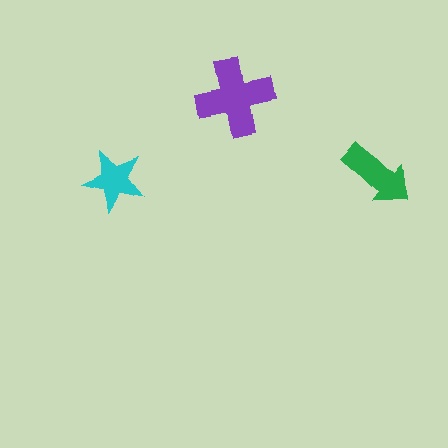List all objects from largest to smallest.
The purple cross, the green arrow, the cyan star.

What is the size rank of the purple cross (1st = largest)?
1st.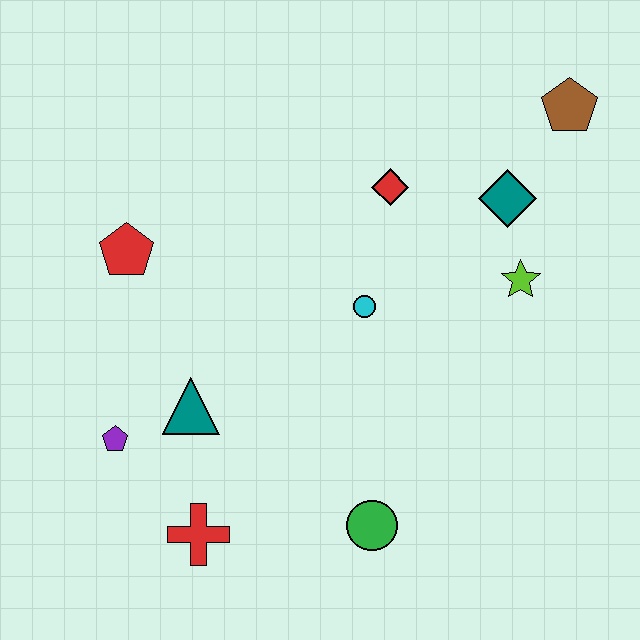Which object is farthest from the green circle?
The brown pentagon is farthest from the green circle.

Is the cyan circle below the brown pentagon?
Yes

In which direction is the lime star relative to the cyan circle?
The lime star is to the right of the cyan circle.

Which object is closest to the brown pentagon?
The teal diamond is closest to the brown pentagon.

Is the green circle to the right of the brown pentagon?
No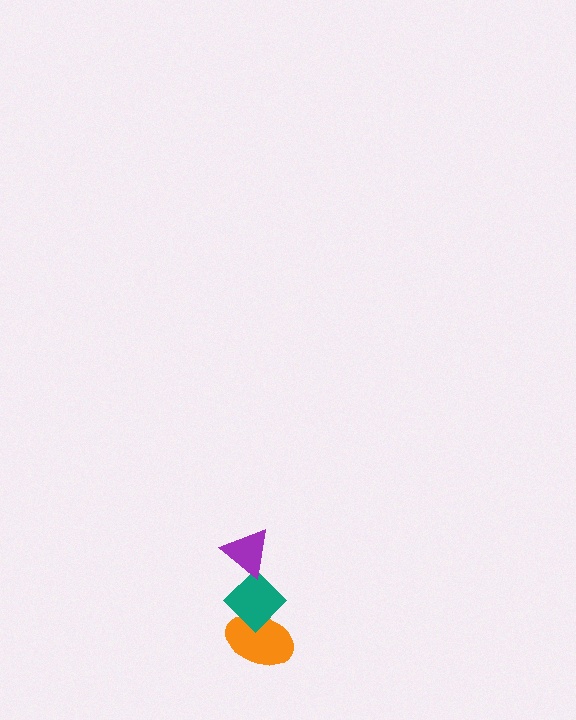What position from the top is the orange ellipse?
The orange ellipse is 3rd from the top.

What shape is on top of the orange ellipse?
The teal diamond is on top of the orange ellipse.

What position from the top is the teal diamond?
The teal diamond is 2nd from the top.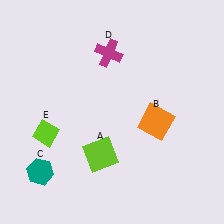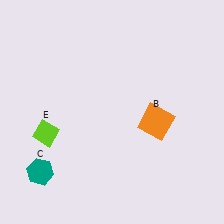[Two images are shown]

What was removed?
The magenta cross (D), the lime square (A) were removed in Image 2.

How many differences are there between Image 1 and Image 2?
There are 2 differences between the two images.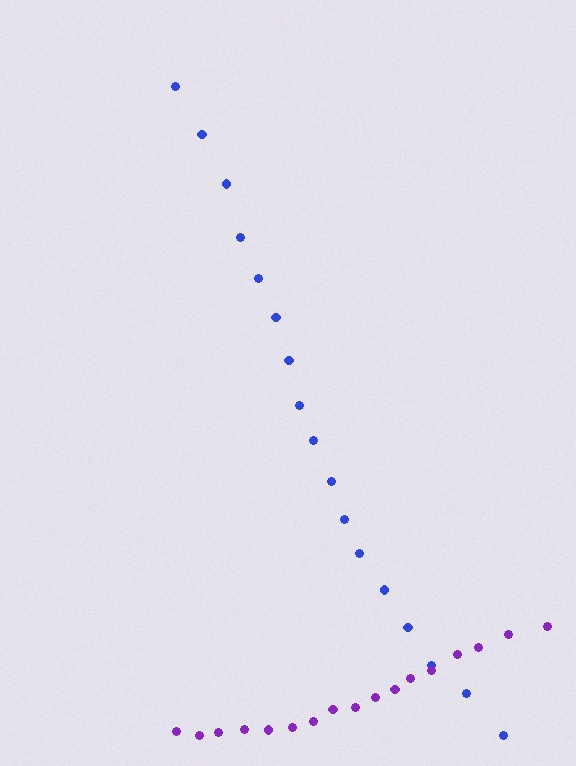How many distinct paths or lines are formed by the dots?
There are 2 distinct paths.